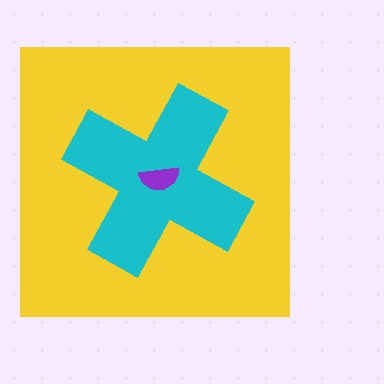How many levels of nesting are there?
3.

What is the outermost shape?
The yellow square.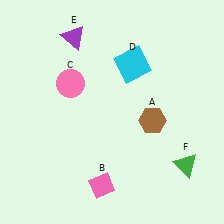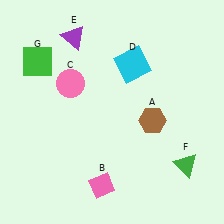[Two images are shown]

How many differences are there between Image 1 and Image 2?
There is 1 difference between the two images.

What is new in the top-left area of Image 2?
A green square (G) was added in the top-left area of Image 2.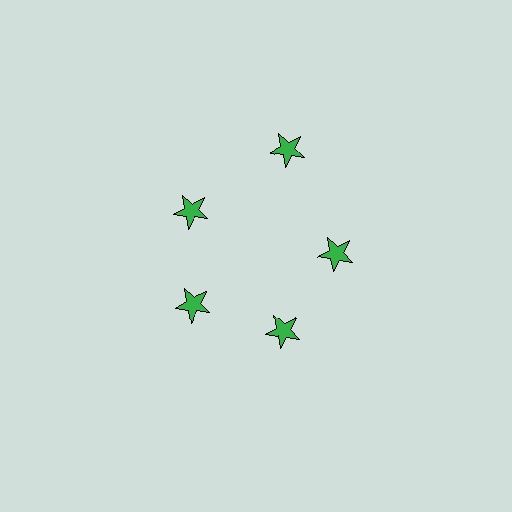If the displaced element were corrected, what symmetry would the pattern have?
It would have 5-fold rotational symmetry — the pattern would map onto itself every 72 degrees.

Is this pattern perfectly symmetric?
No. The 5 green stars are arranged in a ring, but one element near the 1 o'clock position is pushed outward from the center, breaking the 5-fold rotational symmetry.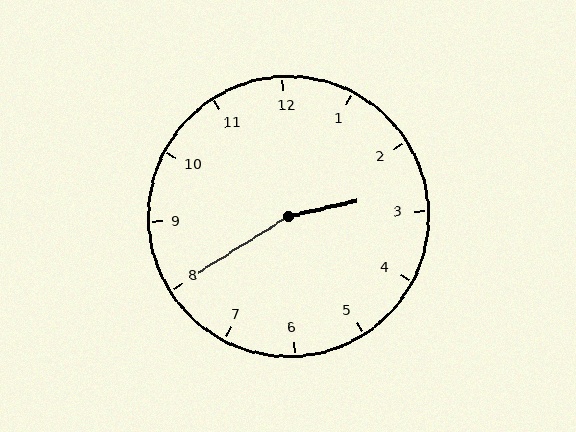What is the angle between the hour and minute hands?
Approximately 160 degrees.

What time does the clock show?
2:40.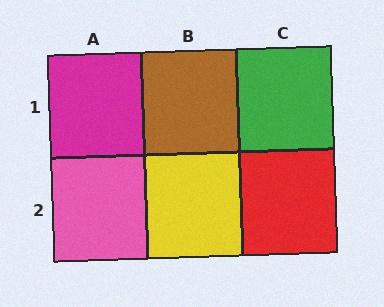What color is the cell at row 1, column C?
Green.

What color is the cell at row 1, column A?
Magenta.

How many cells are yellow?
1 cell is yellow.